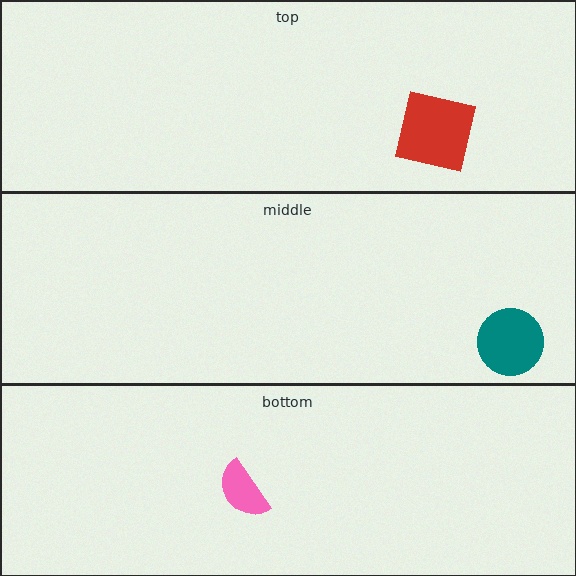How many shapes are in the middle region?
1.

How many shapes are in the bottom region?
1.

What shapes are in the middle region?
The teal circle.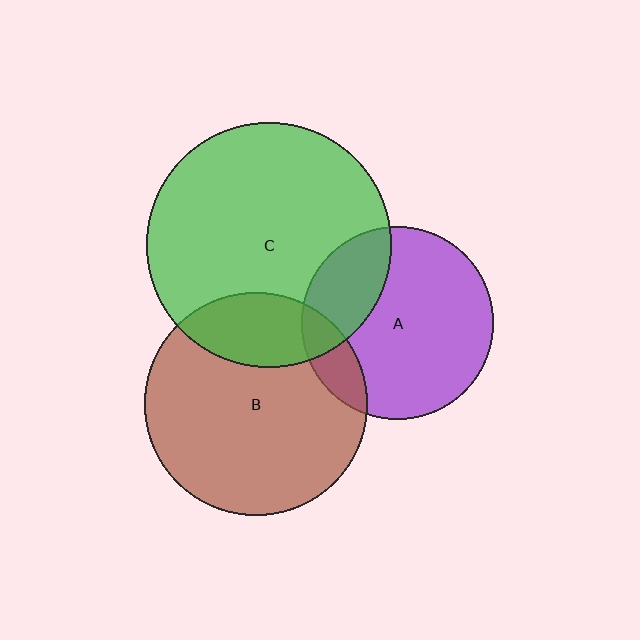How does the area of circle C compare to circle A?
Approximately 1.6 times.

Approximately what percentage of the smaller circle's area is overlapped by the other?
Approximately 15%.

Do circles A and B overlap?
Yes.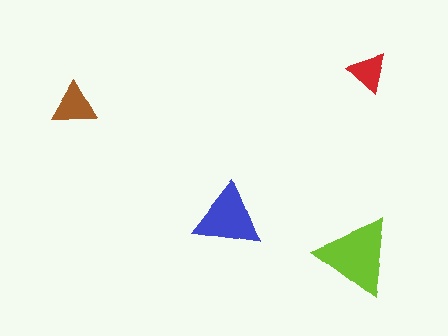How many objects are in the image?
There are 4 objects in the image.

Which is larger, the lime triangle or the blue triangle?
The lime one.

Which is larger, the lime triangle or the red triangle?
The lime one.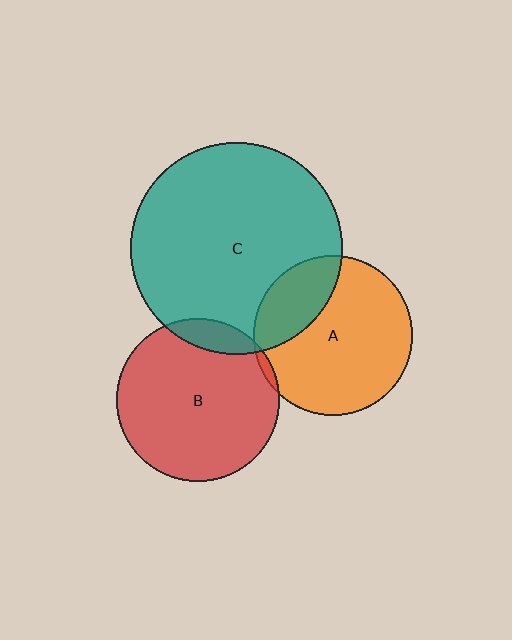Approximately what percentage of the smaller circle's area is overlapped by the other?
Approximately 10%.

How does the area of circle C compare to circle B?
Approximately 1.7 times.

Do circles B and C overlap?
Yes.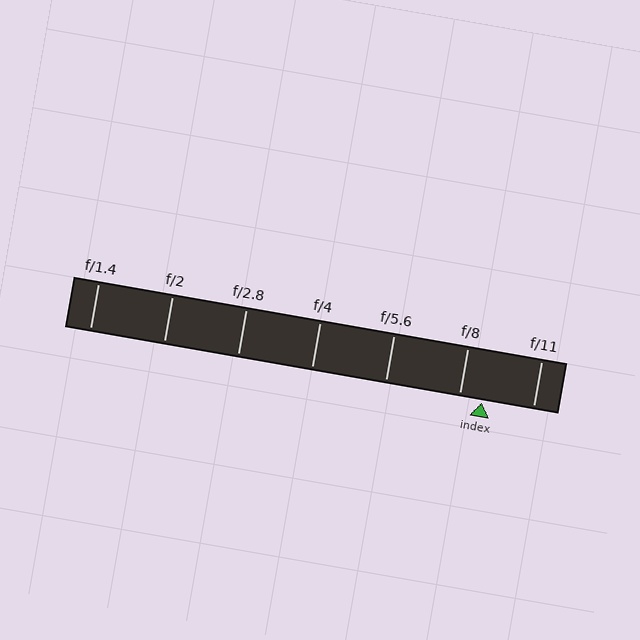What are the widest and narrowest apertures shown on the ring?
The widest aperture shown is f/1.4 and the narrowest is f/11.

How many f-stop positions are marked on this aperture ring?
There are 7 f-stop positions marked.